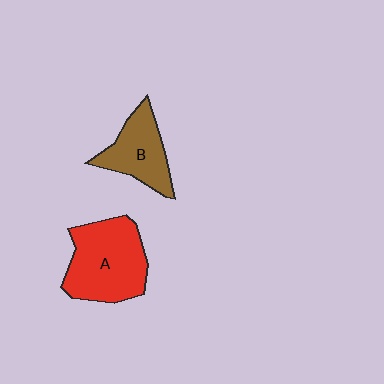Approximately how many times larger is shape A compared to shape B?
Approximately 1.5 times.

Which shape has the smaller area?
Shape B (brown).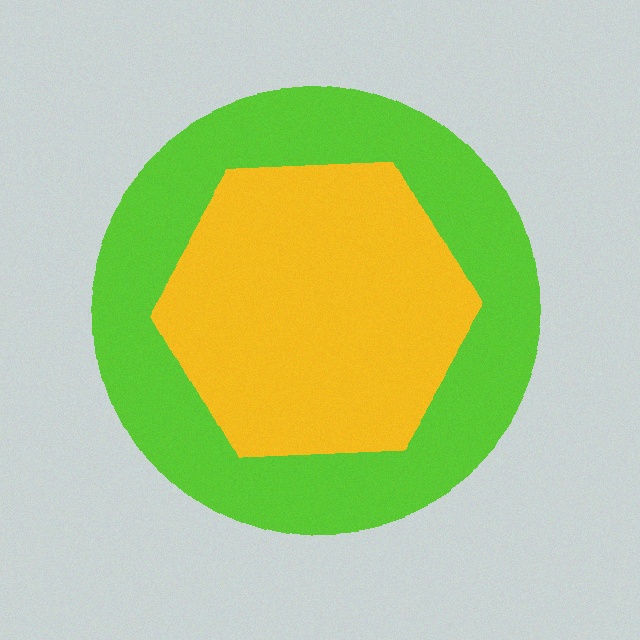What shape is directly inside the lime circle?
The yellow hexagon.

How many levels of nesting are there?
2.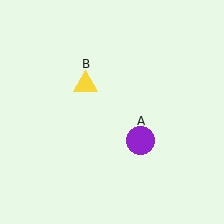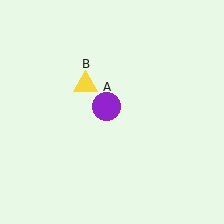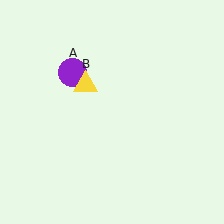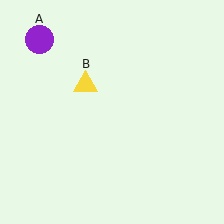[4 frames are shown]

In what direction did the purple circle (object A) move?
The purple circle (object A) moved up and to the left.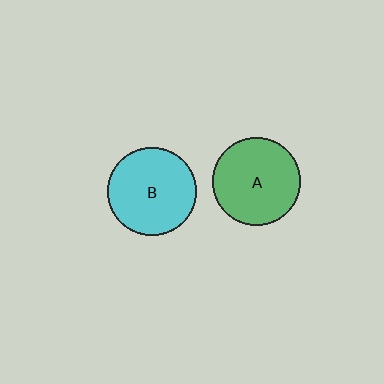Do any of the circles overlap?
No, none of the circles overlap.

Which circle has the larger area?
Circle B (cyan).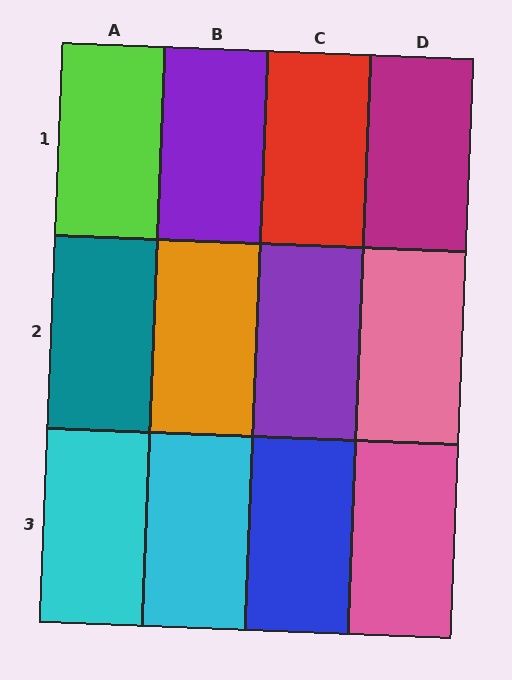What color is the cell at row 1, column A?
Lime.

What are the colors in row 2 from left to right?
Teal, orange, purple, pink.